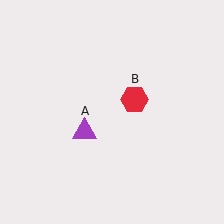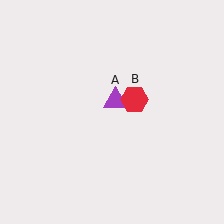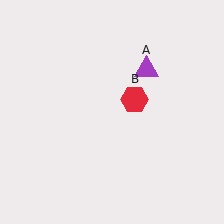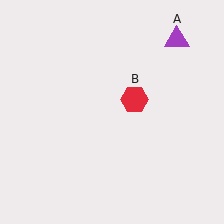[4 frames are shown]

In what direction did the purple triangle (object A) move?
The purple triangle (object A) moved up and to the right.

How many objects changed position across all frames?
1 object changed position: purple triangle (object A).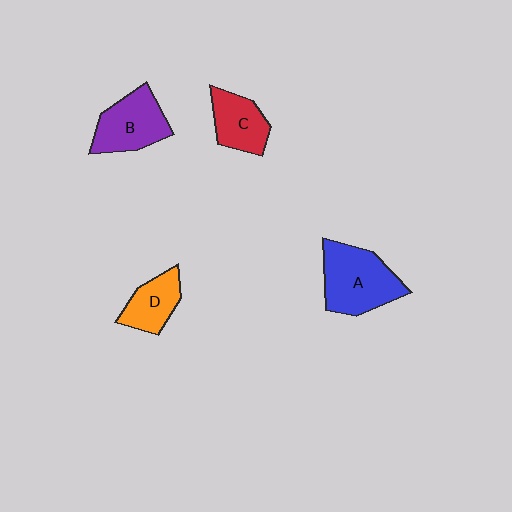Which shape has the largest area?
Shape A (blue).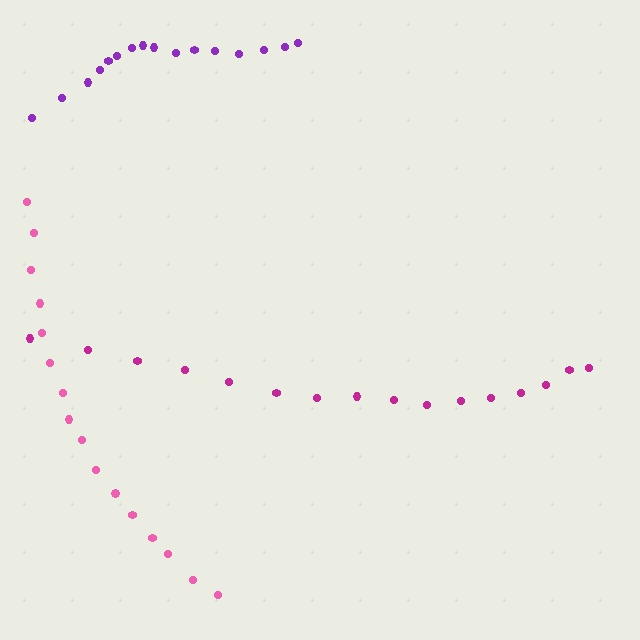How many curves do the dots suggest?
There are 3 distinct paths.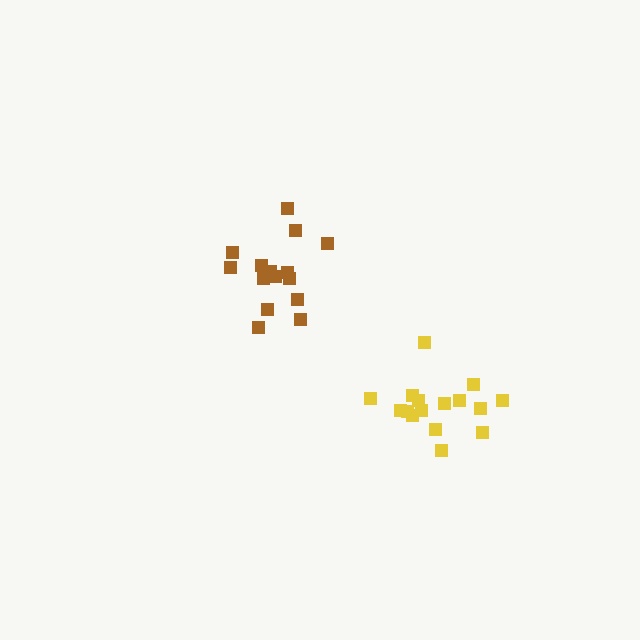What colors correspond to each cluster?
The clusters are colored: brown, yellow.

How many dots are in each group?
Group 1: 16 dots, Group 2: 16 dots (32 total).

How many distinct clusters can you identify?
There are 2 distinct clusters.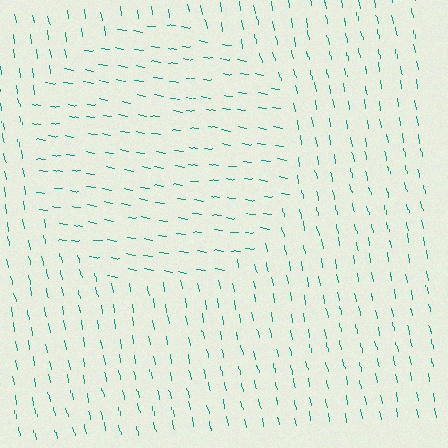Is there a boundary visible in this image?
Yes, there is a texture boundary formed by a change in line orientation.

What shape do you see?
I see a circle.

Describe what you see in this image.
The image is filled with small teal line segments. A circle region in the image has lines oriented differently from the surrounding lines, creating a visible texture boundary.